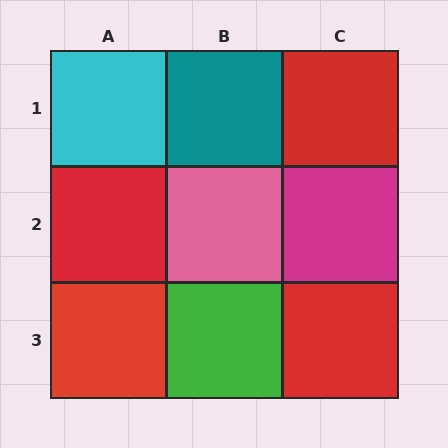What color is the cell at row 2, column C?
Magenta.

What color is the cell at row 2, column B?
Pink.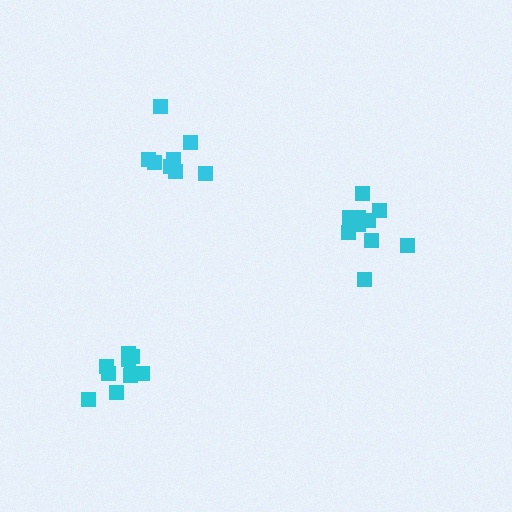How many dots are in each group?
Group 1: 8 dots, Group 2: 10 dots, Group 3: 10 dots (28 total).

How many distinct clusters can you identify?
There are 3 distinct clusters.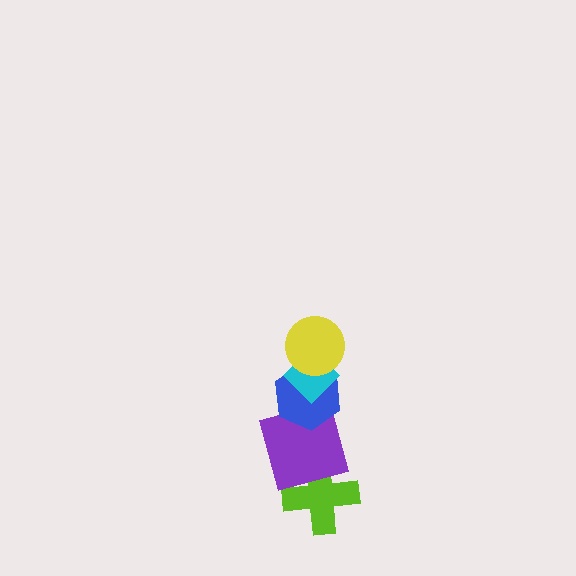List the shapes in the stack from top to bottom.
From top to bottom: the yellow circle, the cyan diamond, the blue hexagon, the purple square, the lime cross.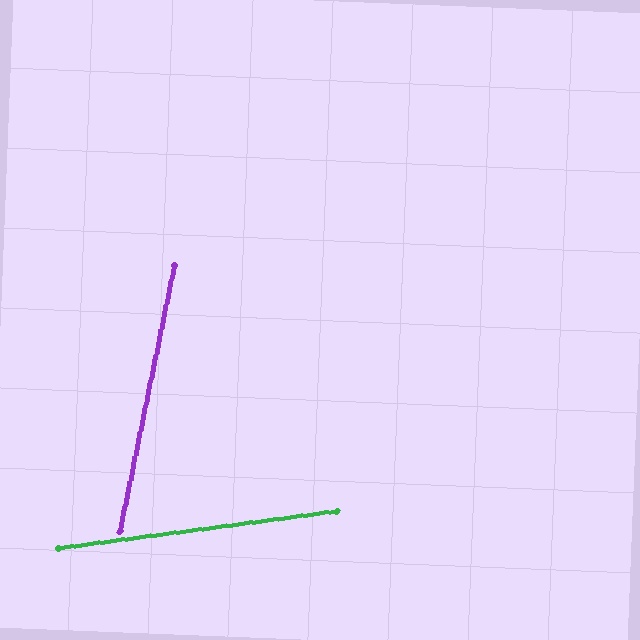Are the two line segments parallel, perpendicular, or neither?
Neither parallel nor perpendicular — they differ by about 71°.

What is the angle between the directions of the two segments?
Approximately 71 degrees.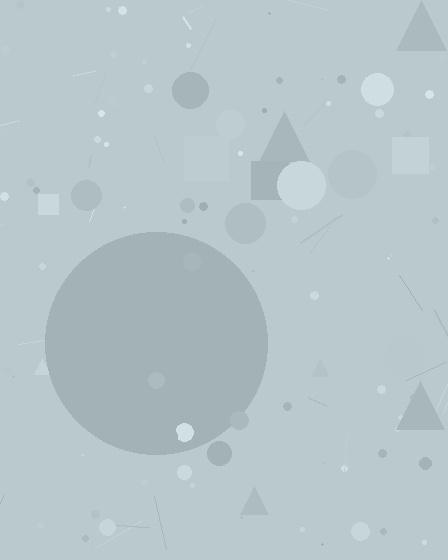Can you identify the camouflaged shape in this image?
The camouflaged shape is a circle.